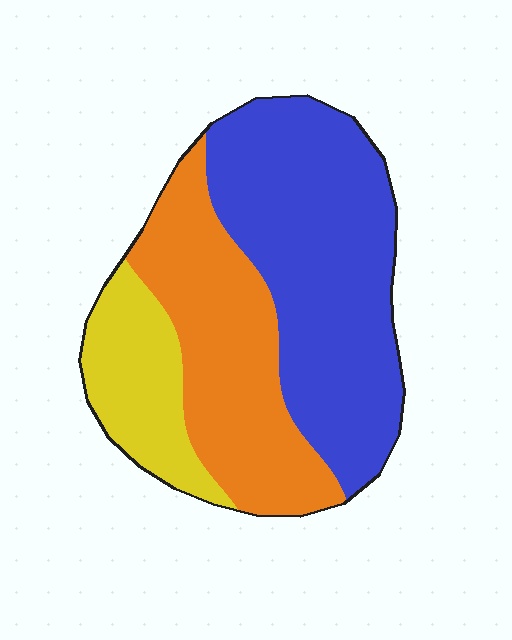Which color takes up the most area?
Blue, at roughly 50%.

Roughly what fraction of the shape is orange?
Orange takes up between a quarter and a half of the shape.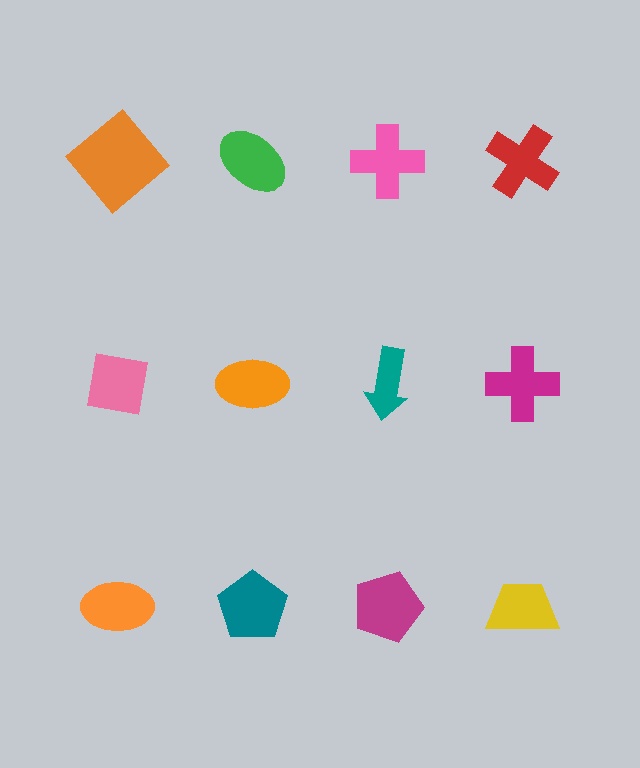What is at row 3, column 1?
An orange ellipse.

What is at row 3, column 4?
A yellow trapezoid.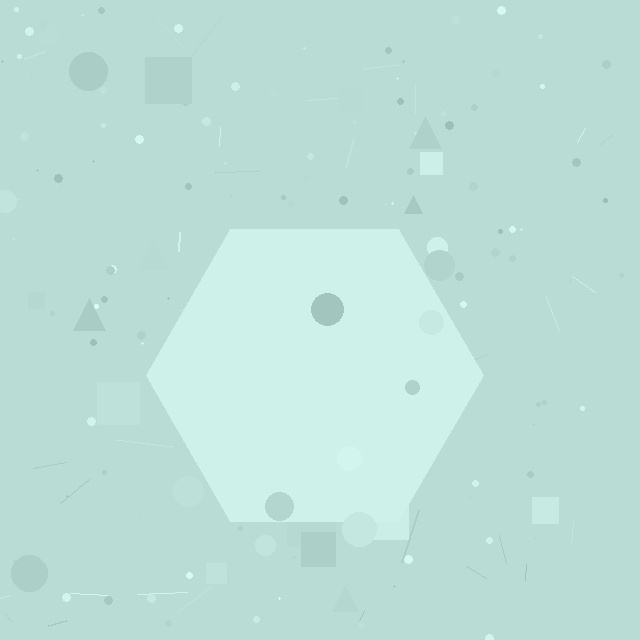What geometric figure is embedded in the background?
A hexagon is embedded in the background.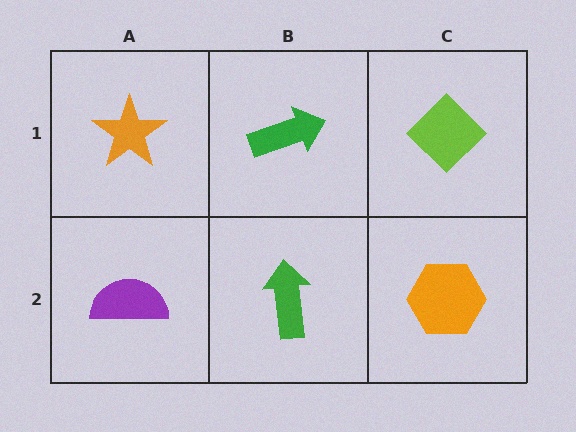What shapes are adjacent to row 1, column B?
A green arrow (row 2, column B), an orange star (row 1, column A), a lime diamond (row 1, column C).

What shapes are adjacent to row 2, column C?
A lime diamond (row 1, column C), a green arrow (row 2, column B).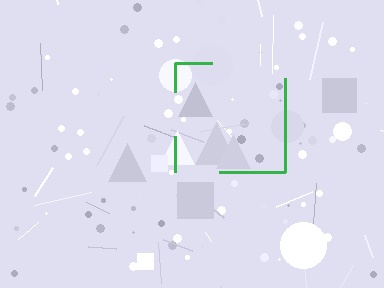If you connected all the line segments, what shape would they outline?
They would outline a square.